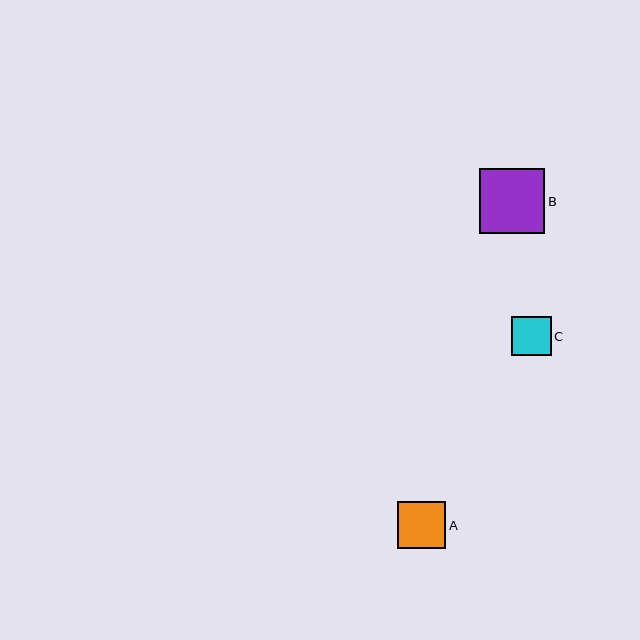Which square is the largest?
Square B is the largest with a size of approximately 65 pixels.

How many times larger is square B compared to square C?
Square B is approximately 1.7 times the size of square C.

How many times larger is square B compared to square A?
Square B is approximately 1.4 times the size of square A.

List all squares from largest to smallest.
From largest to smallest: B, A, C.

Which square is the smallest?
Square C is the smallest with a size of approximately 39 pixels.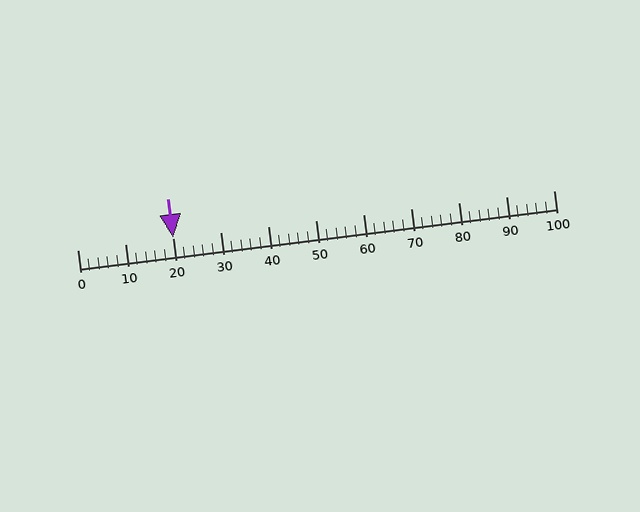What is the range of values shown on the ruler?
The ruler shows values from 0 to 100.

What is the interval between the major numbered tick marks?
The major tick marks are spaced 10 units apart.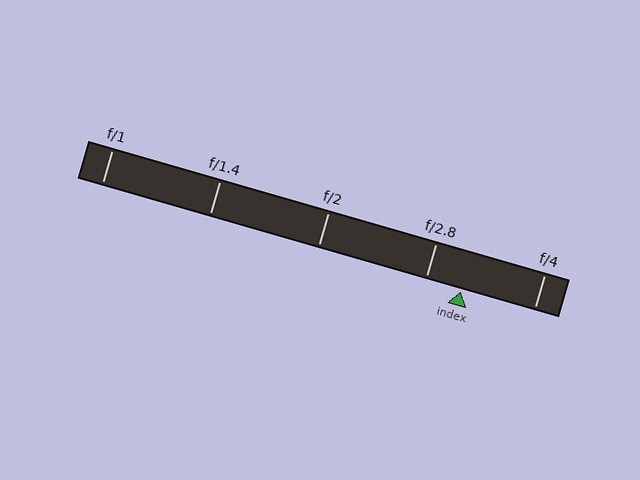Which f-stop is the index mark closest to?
The index mark is closest to f/2.8.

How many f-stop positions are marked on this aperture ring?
There are 5 f-stop positions marked.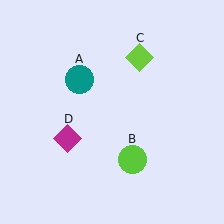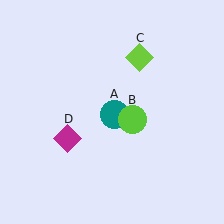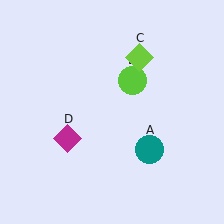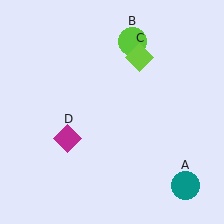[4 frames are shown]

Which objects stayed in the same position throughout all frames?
Lime diamond (object C) and magenta diamond (object D) remained stationary.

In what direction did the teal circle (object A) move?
The teal circle (object A) moved down and to the right.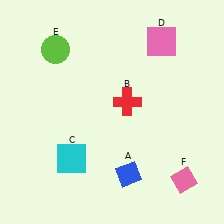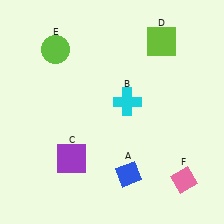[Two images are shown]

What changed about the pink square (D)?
In Image 1, D is pink. In Image 2, it changed to lime.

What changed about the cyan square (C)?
In Image 1, C is cyan. In Image 2, it changed to purple.